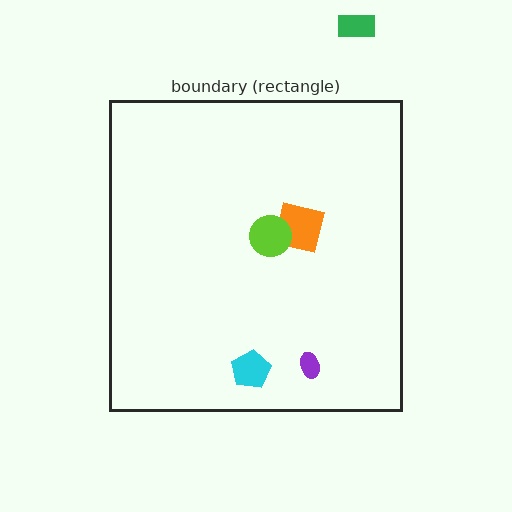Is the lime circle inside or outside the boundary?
Inside.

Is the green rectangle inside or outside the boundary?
Outside.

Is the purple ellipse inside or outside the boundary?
Inside.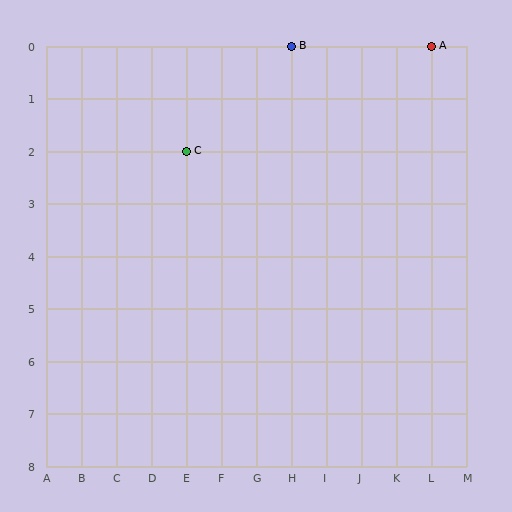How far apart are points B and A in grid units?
Points B and A are 4 columns apart.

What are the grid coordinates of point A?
Point A is at grid coordinates (L, 0).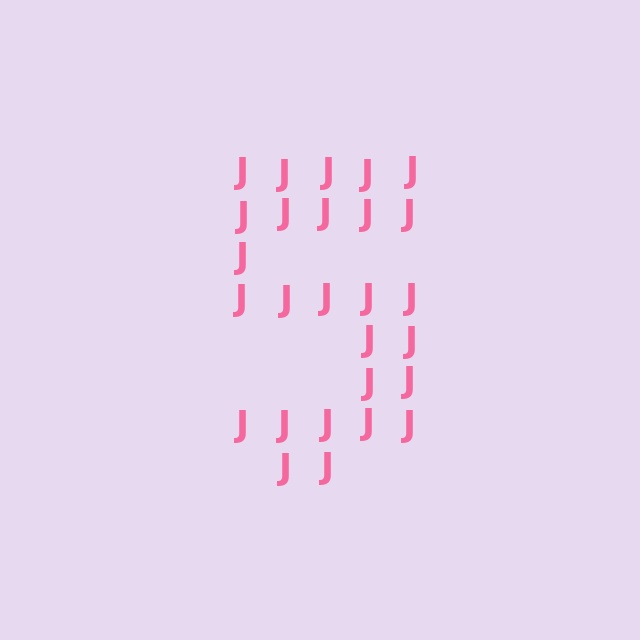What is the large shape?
The large shape is the digit 5.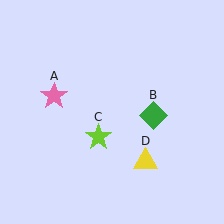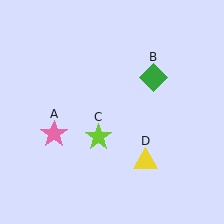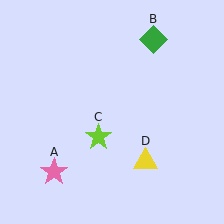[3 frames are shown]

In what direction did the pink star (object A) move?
The pink star (object A) moved down.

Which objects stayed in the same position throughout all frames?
Lime star (object C) and yellow triangle (object D) remained stationary.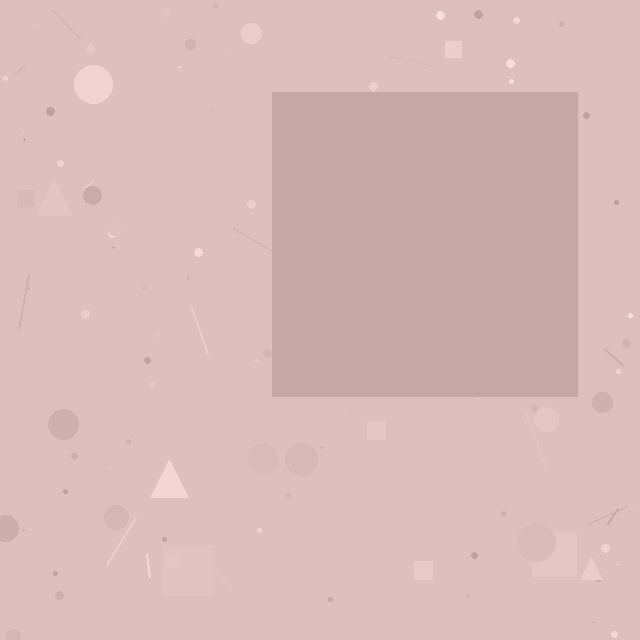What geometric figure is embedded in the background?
A square is embedded in the background.